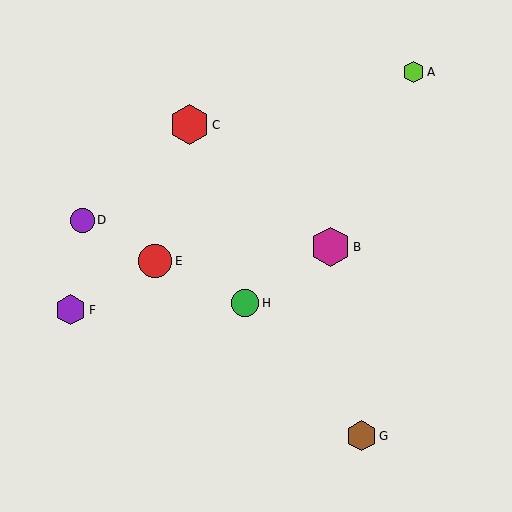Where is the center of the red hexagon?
The center of the red hexagon is at (190, 125).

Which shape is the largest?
The red hexagon (labeled C) is the largest.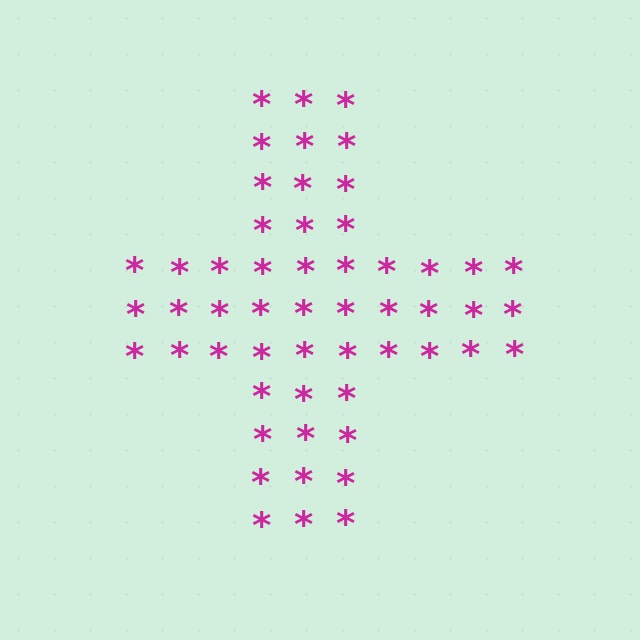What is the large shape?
The large shape is a cross.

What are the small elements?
The small elements are asterisks.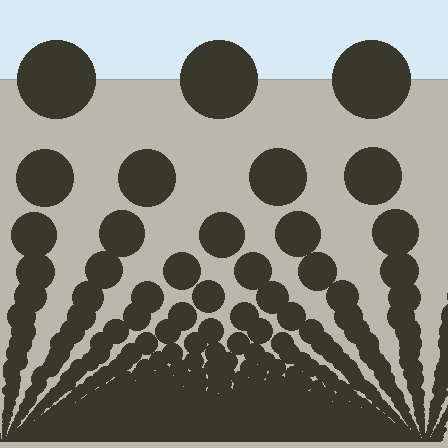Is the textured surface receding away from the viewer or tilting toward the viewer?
The surface appears to tilt toward the viewer. Texture elements get larger and sparser toward the top.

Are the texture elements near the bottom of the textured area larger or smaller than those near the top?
Smaller. The gradient is inverted — elements near the bottom are smaller and denser.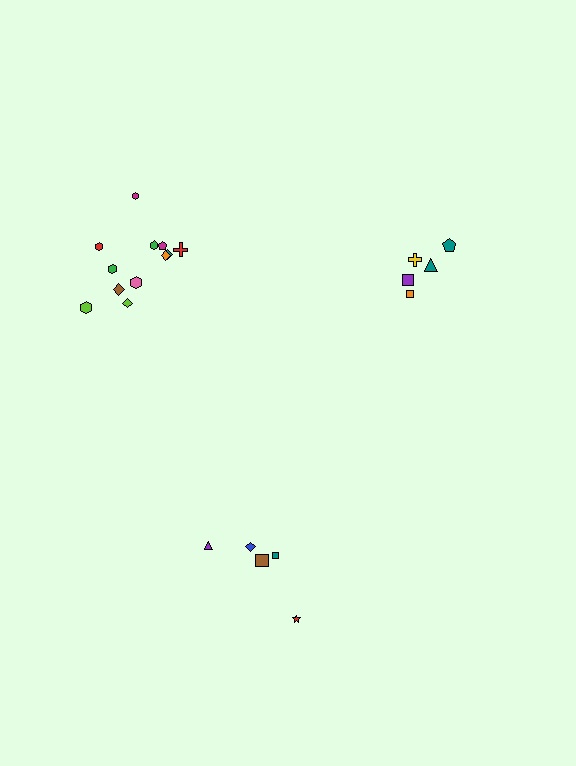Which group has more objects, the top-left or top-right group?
The top-left group.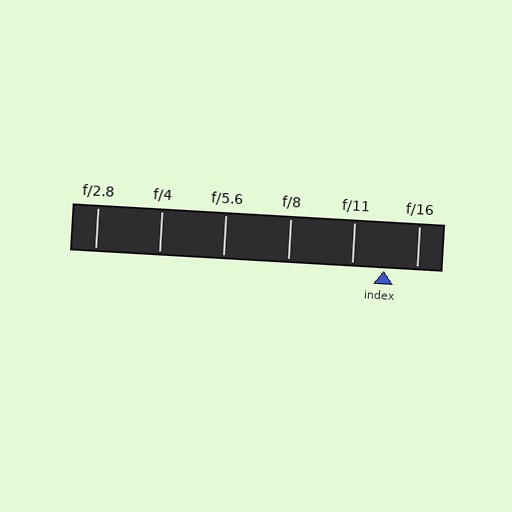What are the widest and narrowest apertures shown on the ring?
The widest aperture shown is f/2.8 and the narrowest is f/16.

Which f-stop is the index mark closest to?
The index mark is closest to f/11.